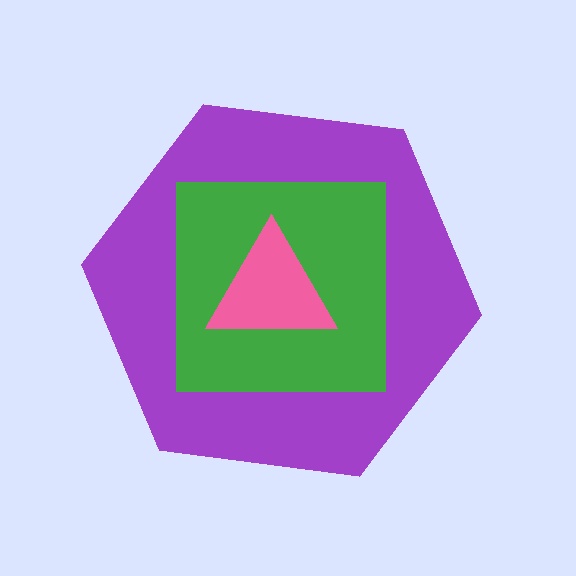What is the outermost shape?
The purple hexagon.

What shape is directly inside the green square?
The pink triangle.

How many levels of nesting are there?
3.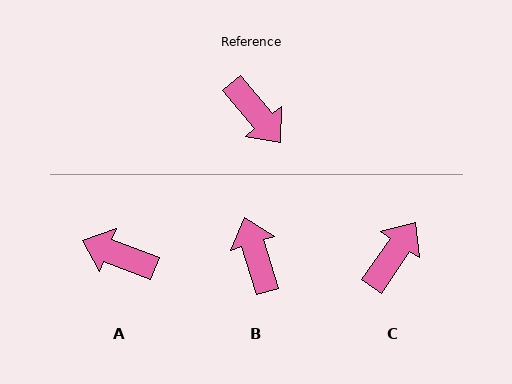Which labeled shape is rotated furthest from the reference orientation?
B, about 157 degrees away.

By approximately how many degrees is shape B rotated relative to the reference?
Approximately 157 degrees counter-clockwise.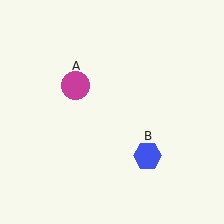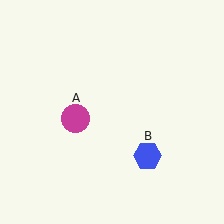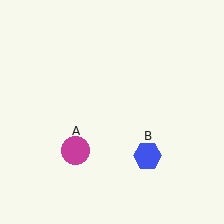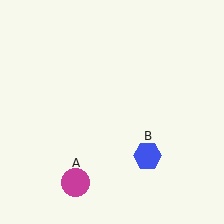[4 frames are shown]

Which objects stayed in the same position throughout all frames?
Blue hexagon (object B) remained stationary.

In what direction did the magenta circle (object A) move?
The magenta circle (object A) moved down.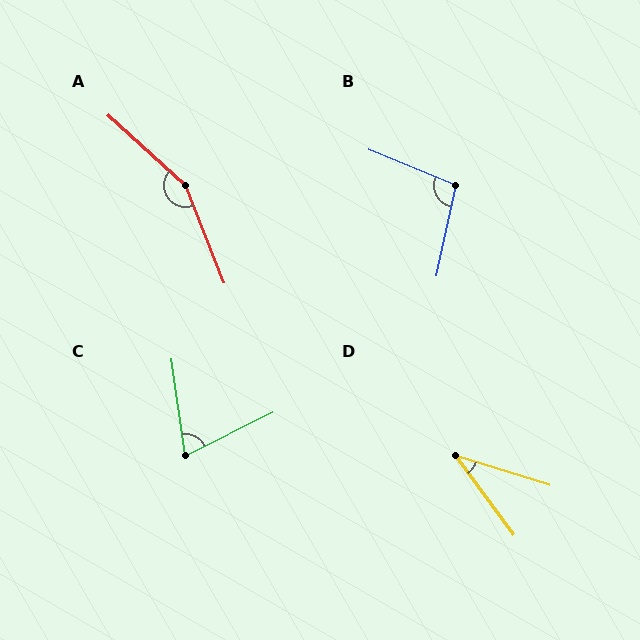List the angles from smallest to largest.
D (37°), C (72°), B (100°), A (154°).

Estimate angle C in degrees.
Approximately 72 degrees.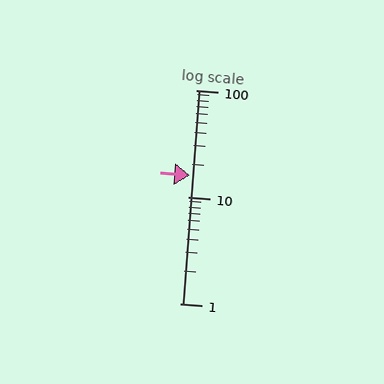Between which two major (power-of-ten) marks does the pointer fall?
The pointer is between 10 and 100.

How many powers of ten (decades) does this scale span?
The scale spans 2 decades, from 1 to 100.